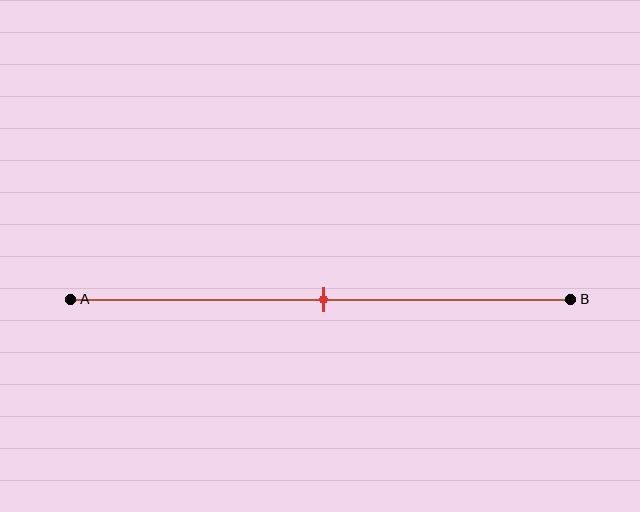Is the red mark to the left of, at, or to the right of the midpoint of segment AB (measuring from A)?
The red mark is approximately at the midpoint of segment AB.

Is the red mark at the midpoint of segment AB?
Yes, the mark is approximately at the midpoint.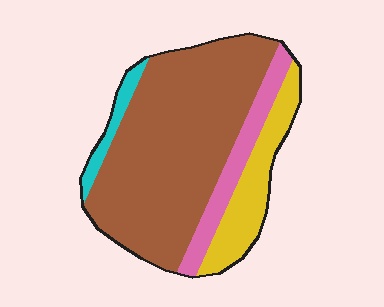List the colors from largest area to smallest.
From largest to smallest: brown, yellow, pink, cyan.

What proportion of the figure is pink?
Pink takes up less than a quarter of the figure.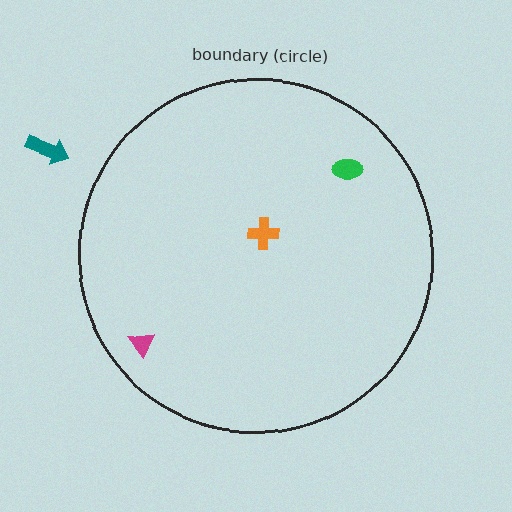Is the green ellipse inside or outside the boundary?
Inside.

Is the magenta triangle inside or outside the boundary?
Inside.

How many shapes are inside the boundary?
3 inside, 1 outside.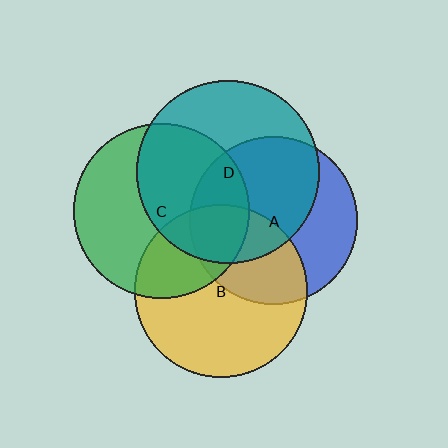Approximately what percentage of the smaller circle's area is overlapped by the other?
Approximately 55%.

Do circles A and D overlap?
Yes.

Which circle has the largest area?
Circle D (teal).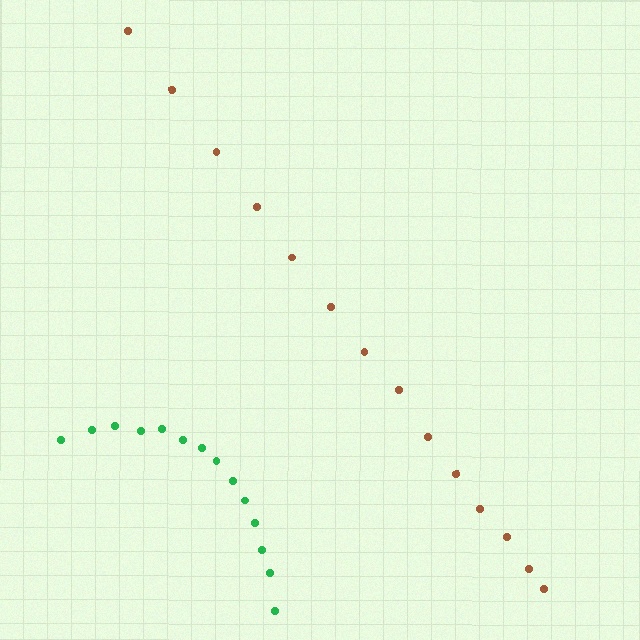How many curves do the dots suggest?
There are 2 distinct paths.